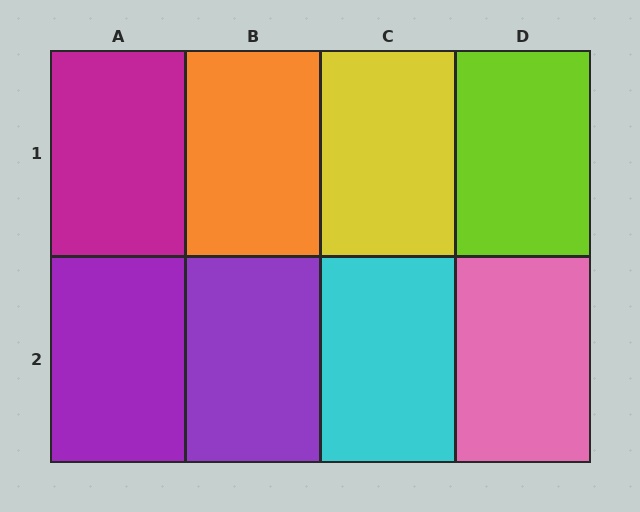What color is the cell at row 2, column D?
Pink.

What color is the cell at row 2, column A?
Purple.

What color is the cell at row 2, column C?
Cyan.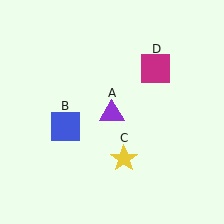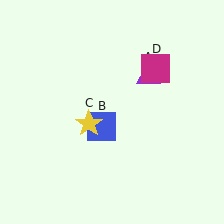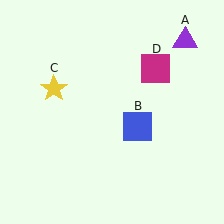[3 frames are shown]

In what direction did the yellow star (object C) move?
The yellow star (object C) moved up and to the left.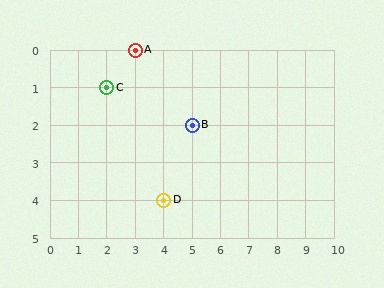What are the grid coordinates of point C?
Point C is at grid coordinates (2, 1).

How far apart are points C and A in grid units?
Points C and A are 1 column and 1 row apart (about 1.4 grid units diagonally).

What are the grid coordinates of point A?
Point A is at grid coordinates (3, 0).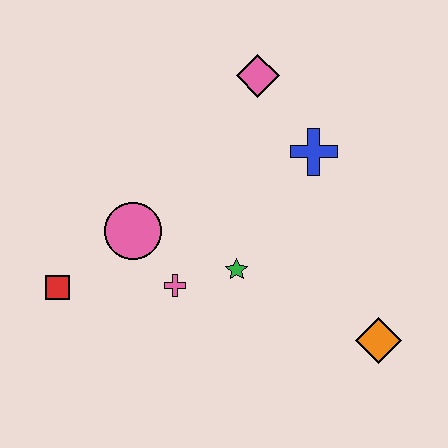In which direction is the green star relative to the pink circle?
The green star is to the right of the pink circle.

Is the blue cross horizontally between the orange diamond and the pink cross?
Yes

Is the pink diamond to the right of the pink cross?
Yes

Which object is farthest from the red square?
The orange diamond is farthest from the red square.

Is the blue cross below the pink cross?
No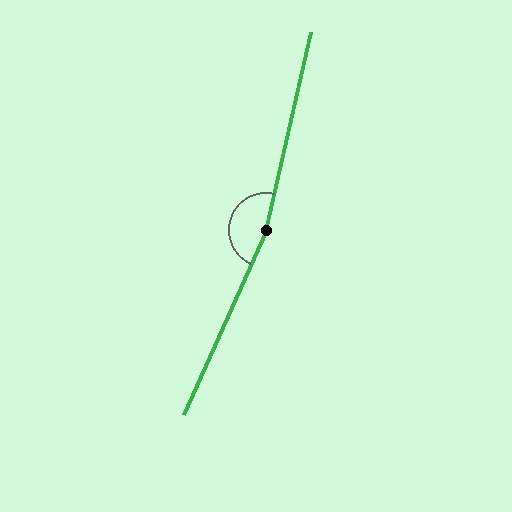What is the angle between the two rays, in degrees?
Approximately 169 degrees.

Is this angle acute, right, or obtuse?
It is obtuse.